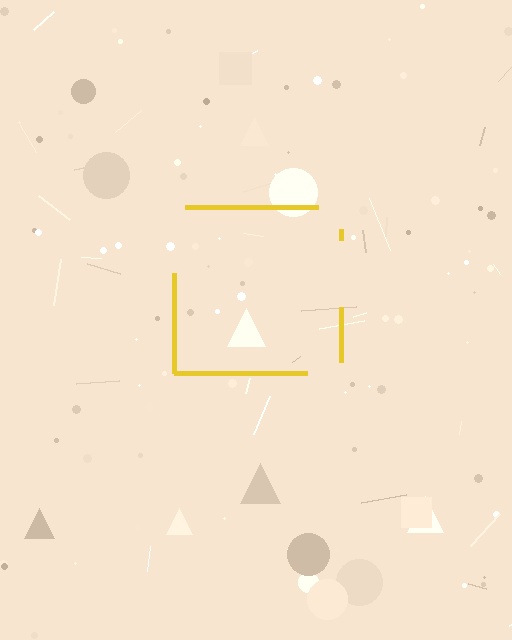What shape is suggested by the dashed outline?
The dashed outline suggests a square.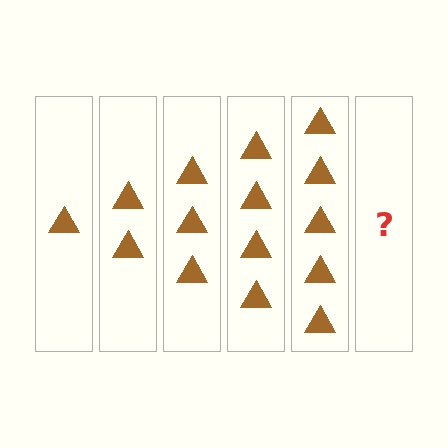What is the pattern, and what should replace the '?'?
The pattern is that each step adds one more triangle. The '?' should be 6 triangles.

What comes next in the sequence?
The next element should be 6 triangles.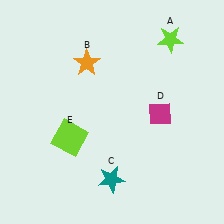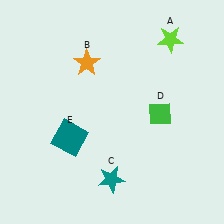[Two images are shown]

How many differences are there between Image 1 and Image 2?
There are 2 differences between the two images.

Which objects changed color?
D changed from magenta to green. E changed from lime to teal.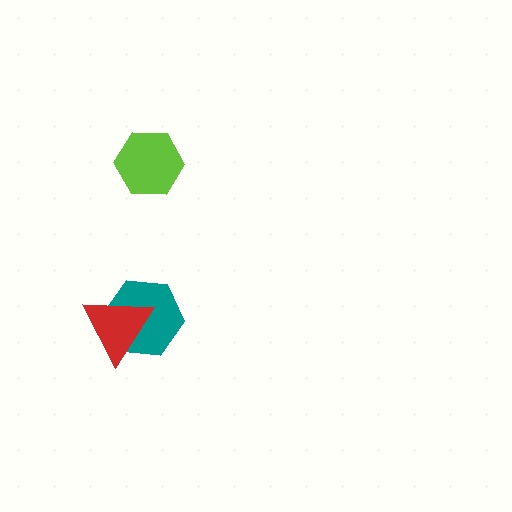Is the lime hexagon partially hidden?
No, no other shape covers it.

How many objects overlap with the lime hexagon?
0 objects overlap with the lime hexagon.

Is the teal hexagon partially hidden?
Yes, it is partially covered by another shape.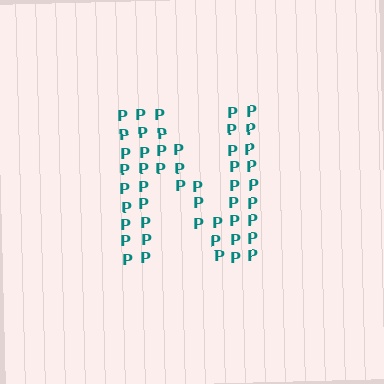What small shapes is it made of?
It is made of small letter P's.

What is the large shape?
The large shape is the letter N.